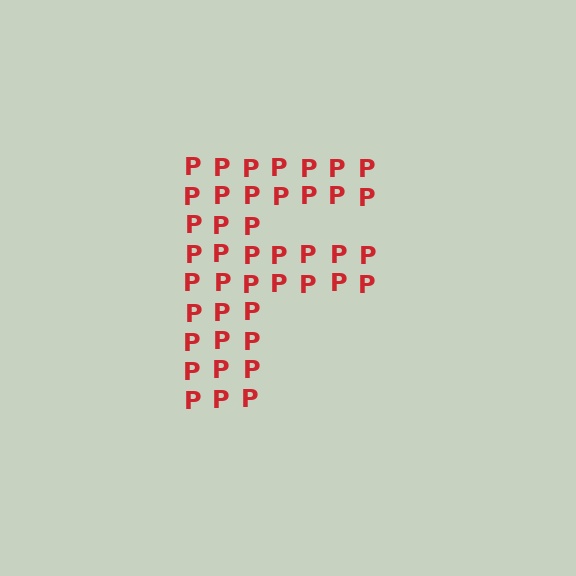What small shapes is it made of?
It is made of small letter P's.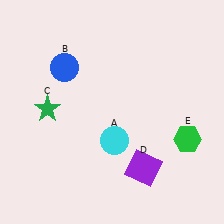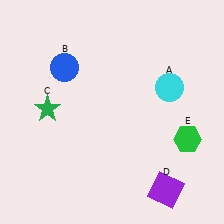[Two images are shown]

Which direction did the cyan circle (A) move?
The cyan circle (A) moved right.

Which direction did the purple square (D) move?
The purple square (D) moved right.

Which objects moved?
The objects that moved are: the cyan circle (A), the purple square (D).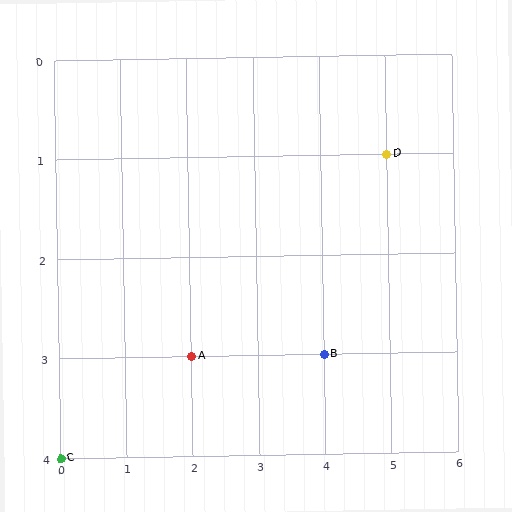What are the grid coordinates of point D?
Point D is at grid coordinates (5, 1).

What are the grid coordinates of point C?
Point C is at grid coordinates (0, 4).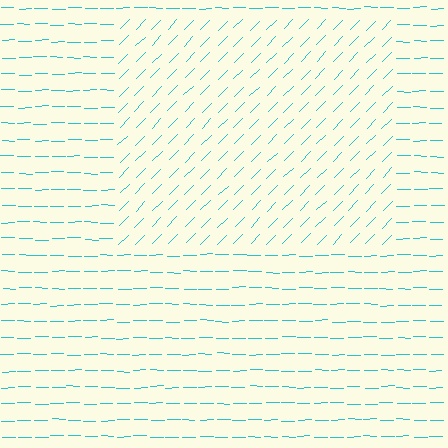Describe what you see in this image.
The image is filled with small cyan line segments. A rectangle region in the image has lines oriented differently from the surrounding lines, creating a visible texture boundary.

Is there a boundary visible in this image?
Yes, there is a texture boundary formed by a change in line orientation.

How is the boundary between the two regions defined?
The boundary is defined purely by a change in line orientation (approximately 45 degrees difference). All lines are the same color and thickness.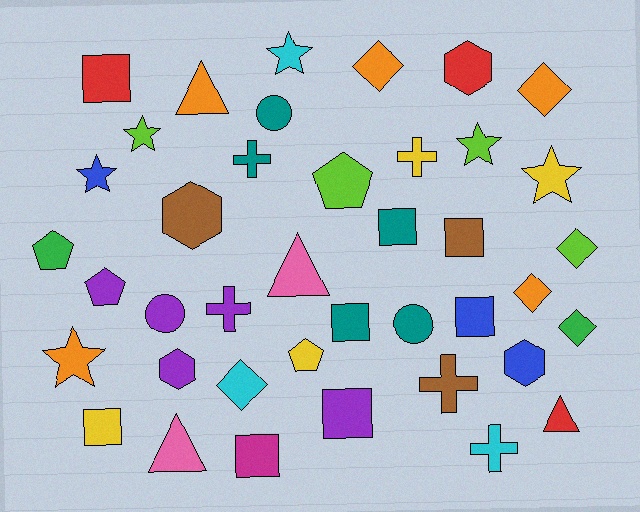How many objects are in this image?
There are 40 objects.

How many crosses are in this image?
There are 5 crosses.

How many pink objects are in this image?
There are 2 pink objects.